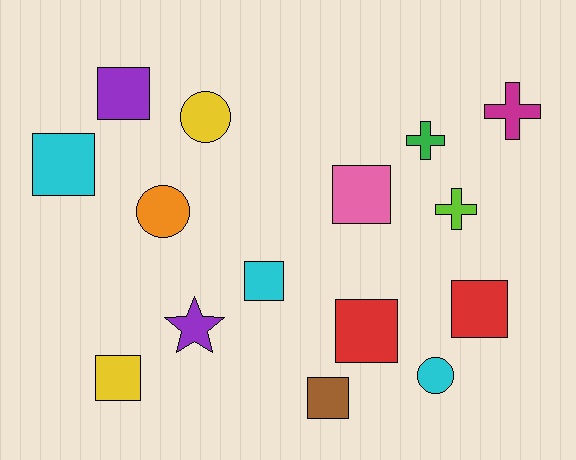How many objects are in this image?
There are 15 objects.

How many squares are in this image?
There are 8 squares.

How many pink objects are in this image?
There is 1 pink object.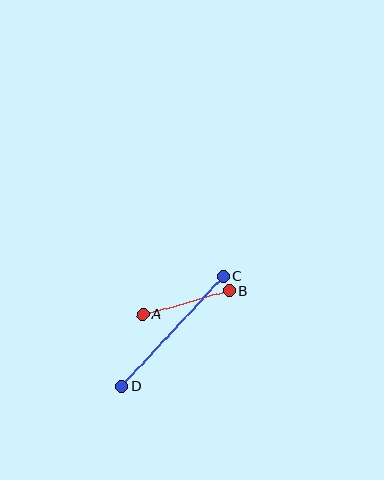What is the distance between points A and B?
The distance is approximately 90 pixels.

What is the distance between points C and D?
The distance is approximately 150 pixels.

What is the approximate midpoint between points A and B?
The midpoint is at approximately (186, 302) pixels.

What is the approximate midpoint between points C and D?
The midpoint is at approximately (173, 331) pixels.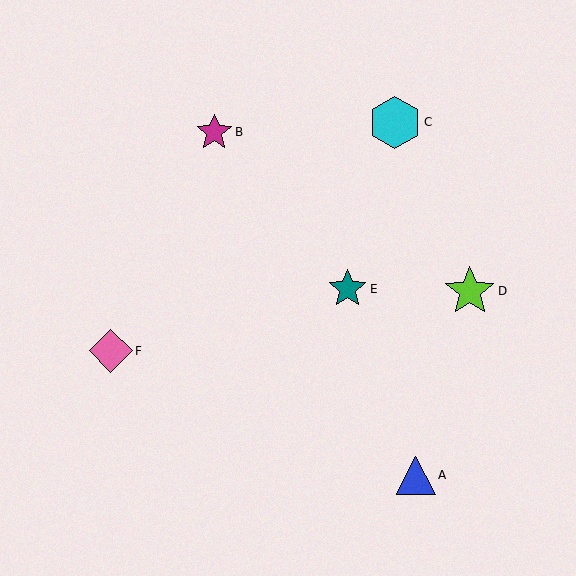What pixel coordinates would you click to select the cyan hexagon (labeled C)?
Click at (395, 122) to select the cyan hexagon C.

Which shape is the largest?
The cyan hexagon (labeled C) is the largest.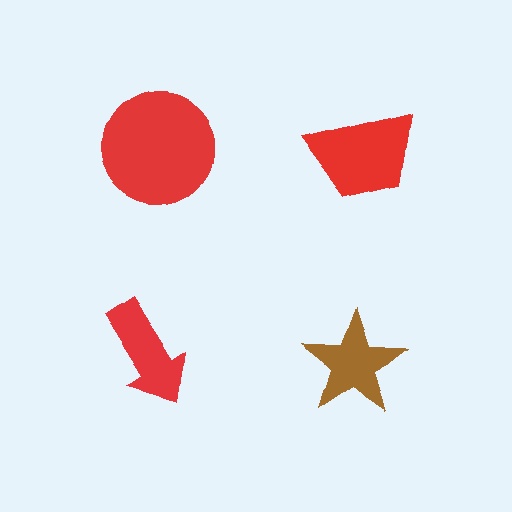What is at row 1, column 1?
A red circle.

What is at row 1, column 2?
A red trapezoid.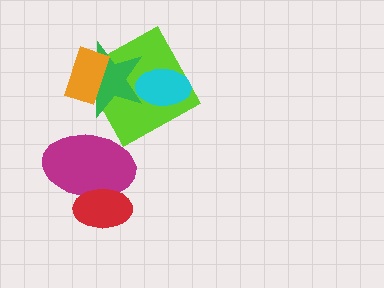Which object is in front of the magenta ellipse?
The red ellipse is in front of the magenta ellipse.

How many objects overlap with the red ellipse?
1 object overlaps with the red ellipse.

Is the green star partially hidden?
Yes, it is partially covered by another shape.